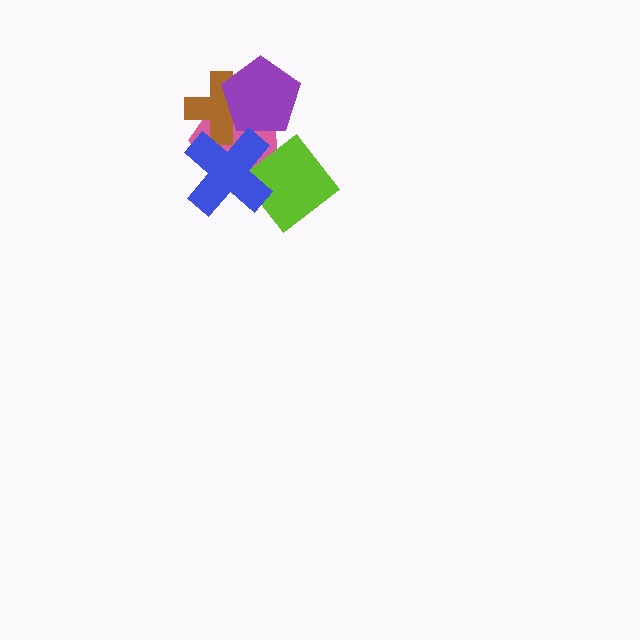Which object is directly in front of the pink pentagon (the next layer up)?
The brown cross is directly in front of the pink pentagon.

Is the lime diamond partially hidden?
Yes, it is partially covered by another shape.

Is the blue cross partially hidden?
No, no other shape covers it.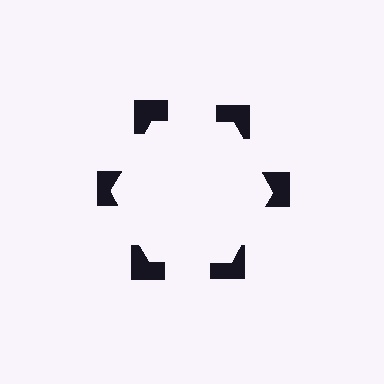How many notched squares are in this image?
There are 6 — one at each vertex of the illusory hexagon.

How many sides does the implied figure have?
6 sides.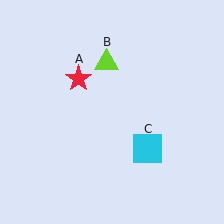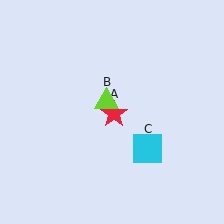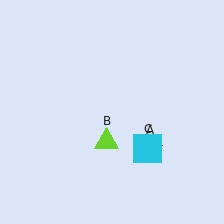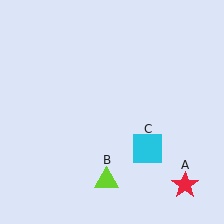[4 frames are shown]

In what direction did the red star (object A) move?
The red star (object A) moved down and to the right.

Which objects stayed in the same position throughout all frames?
Cyan square (object C) remained stationary.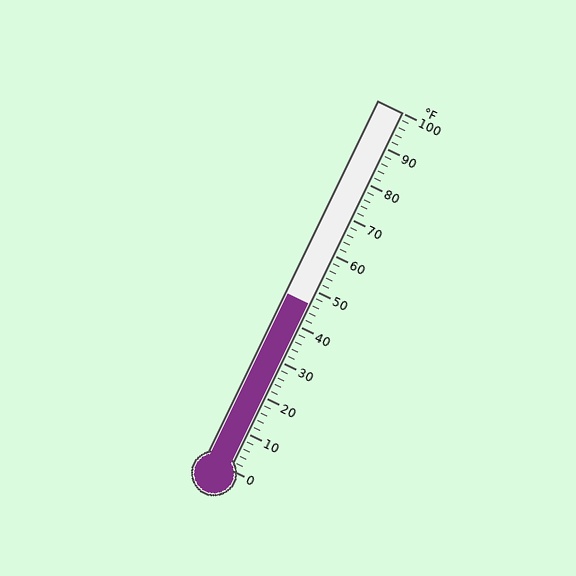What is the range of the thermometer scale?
The thermometer scale ranges from 0°F to 100°F.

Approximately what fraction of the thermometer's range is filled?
The thermometer is filled to approximately 45% of its range.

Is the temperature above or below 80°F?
The temperature is below 80°F.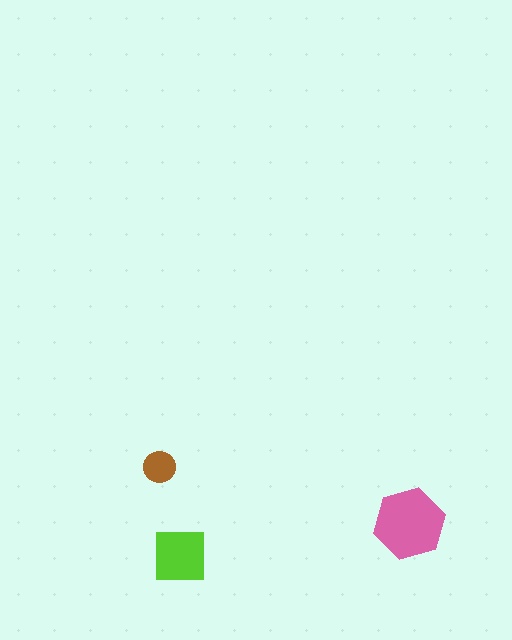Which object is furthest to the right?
The pink hexagon is rightmost.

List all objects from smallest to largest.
The brown circle, the lime square, the pink hexagon.